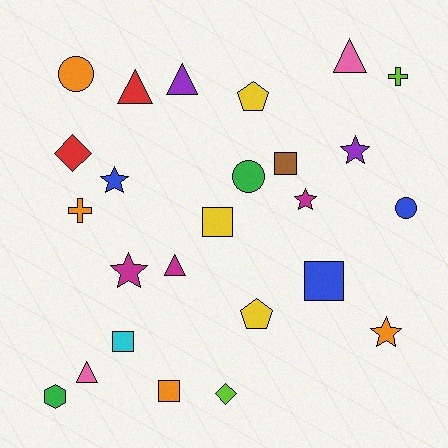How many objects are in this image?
There are 25 objects.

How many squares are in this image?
There are 5 squares.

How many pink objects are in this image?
There are 2 pink objects.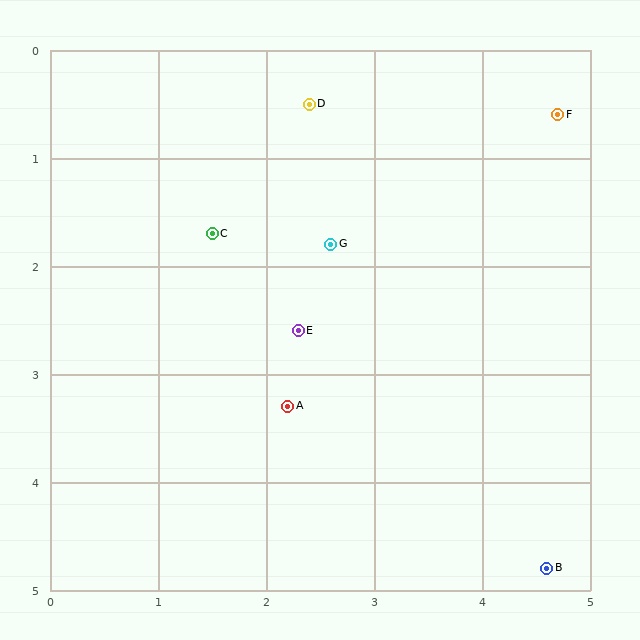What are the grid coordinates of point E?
Point E is at approximately (2.3, 2.6).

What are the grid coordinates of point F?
Point F is at approximately (4.7, 0.6).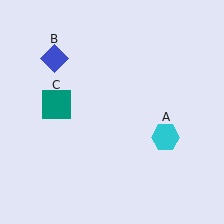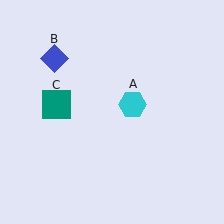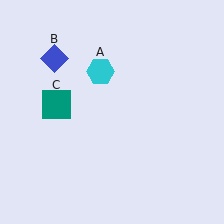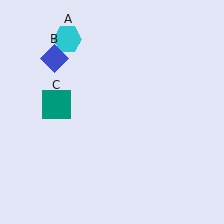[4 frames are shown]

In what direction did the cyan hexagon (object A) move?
The cyan hexagon (object A) moved up and to the left.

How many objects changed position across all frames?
1 object changed position: cyan hexagon (object A).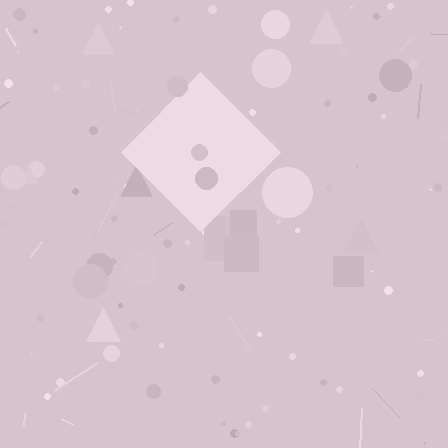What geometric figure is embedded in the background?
A diamond is embedded in the background.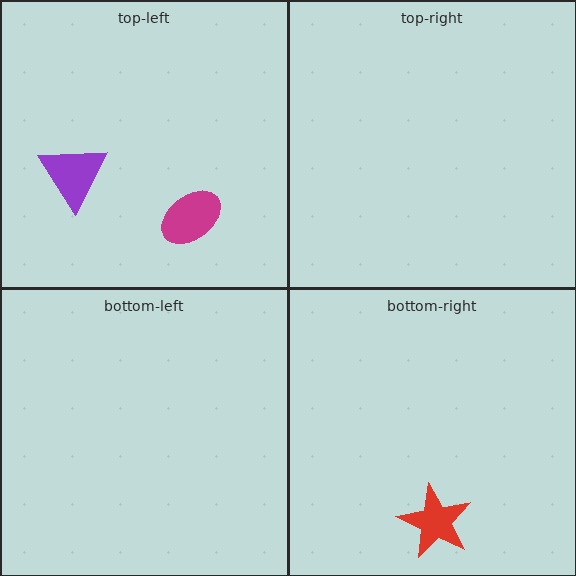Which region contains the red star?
The bottom-right region.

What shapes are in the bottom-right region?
The red star.